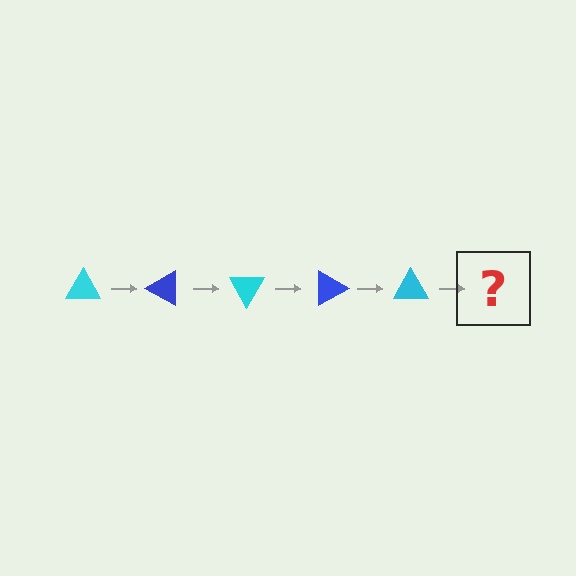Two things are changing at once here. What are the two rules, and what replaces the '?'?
The two rules are that it rotates 30 degrees each step and the color cycles through cyan and blue. The '?' should be a blue triangle, rotated 150 degrees from the start.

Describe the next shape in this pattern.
It should be a blue triangle, rotated 150 degrees from the start.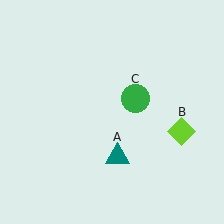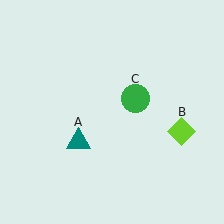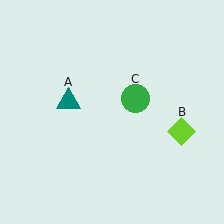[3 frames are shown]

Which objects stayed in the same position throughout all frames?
Lime diamond (object B) and green circle (object C) remained stationary.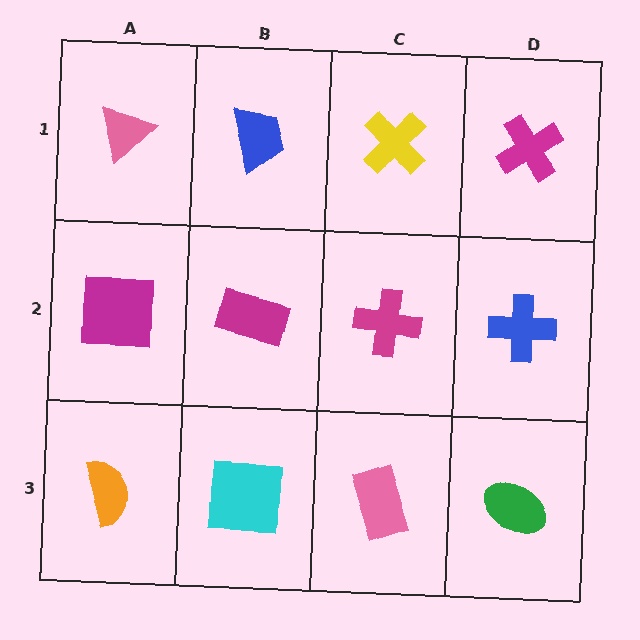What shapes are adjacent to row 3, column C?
A magenta cross (row 2, column C), a cyan square (row 3, column B), a green ellipse (row 3, column D).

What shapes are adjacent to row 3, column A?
A magenta square (row 2, column A), a cyan square (row 3, column B).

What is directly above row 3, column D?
A blue cross.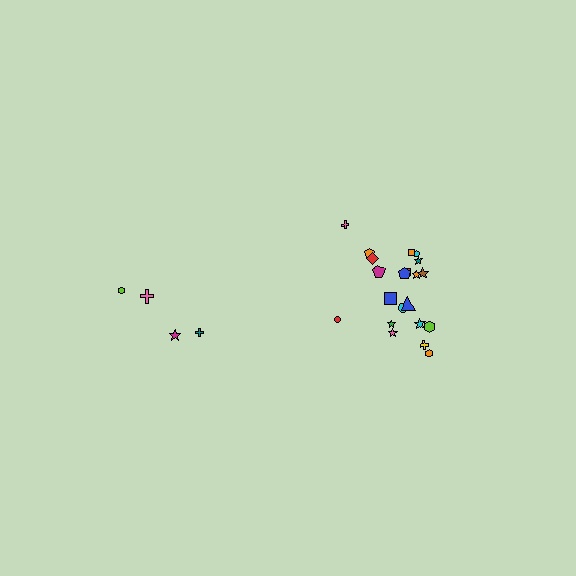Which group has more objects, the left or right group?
The right group.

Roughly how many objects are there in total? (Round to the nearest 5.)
Roughly 25 objects in total.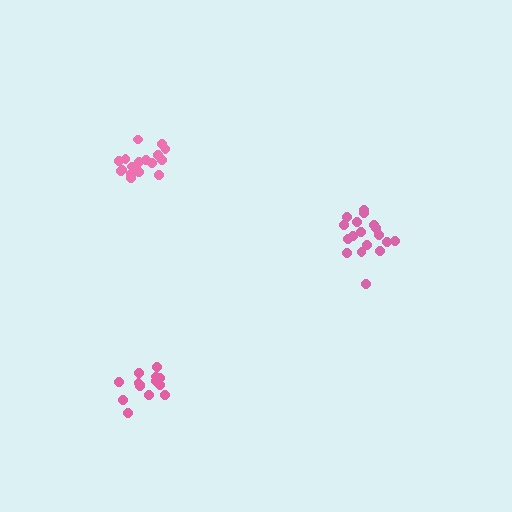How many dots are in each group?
Group 1: 18 dots, Group 2: 14 dots, Group 3: 17 dots (49 total).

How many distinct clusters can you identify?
There are 3 distinct clusters.